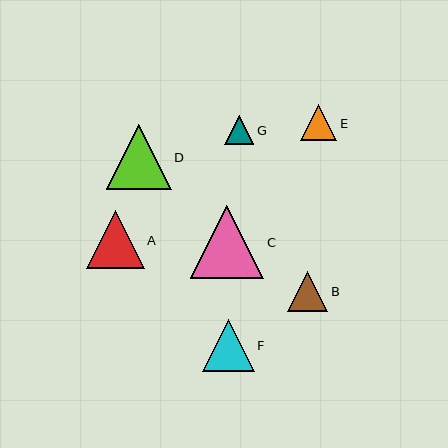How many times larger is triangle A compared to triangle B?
Triangle A is approximately 1.4 times the size of triangle B.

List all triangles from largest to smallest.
From largest to smallest: C, D, A, F, B, E, G.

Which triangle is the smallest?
Triangle G is the smallest with a size of approximately 29 pixels.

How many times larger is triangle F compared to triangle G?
Triangle F is approximately 1.8 times the size of triangle G.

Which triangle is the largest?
Triangle C is the largest with a size of approximately 73 pixels.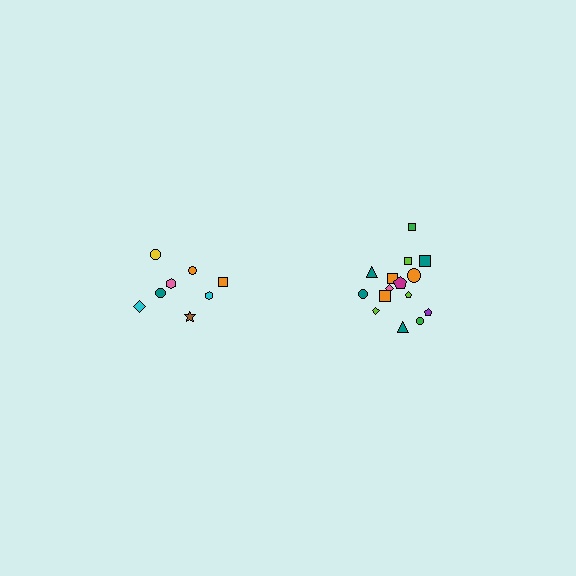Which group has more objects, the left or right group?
The right group.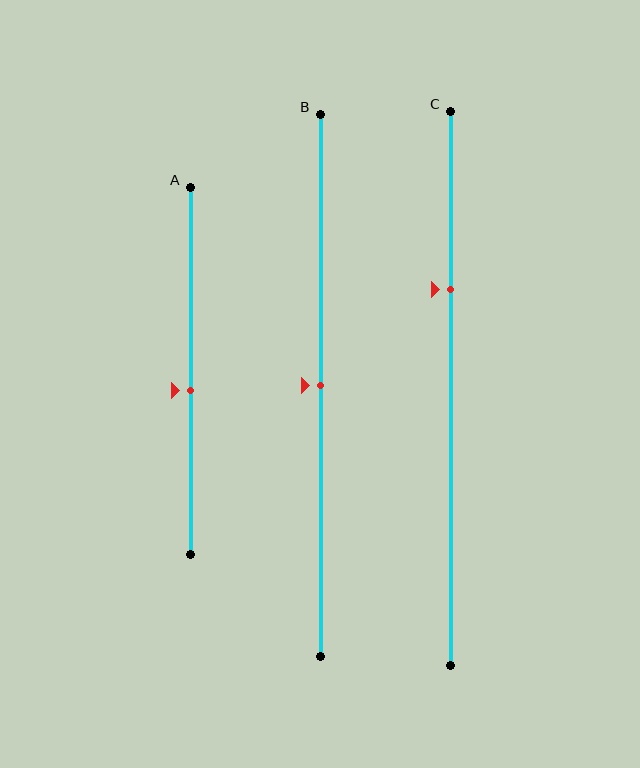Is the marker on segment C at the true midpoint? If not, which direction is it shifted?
No, the marker on segment C is shifted upward by about 18% of the segment length.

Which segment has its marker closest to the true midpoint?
Segment B has its marker closest to the true midpoint.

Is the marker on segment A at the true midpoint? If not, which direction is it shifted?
No, the marker on segment A is shifted downward by about 5% of the segment length.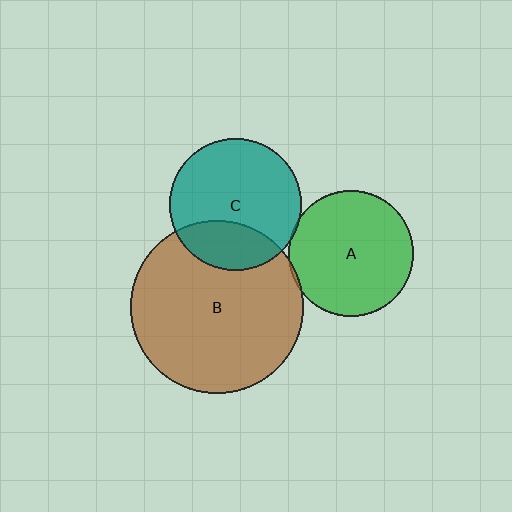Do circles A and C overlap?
Yes.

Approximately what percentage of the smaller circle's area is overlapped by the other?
Approximately 5%.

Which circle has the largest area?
Circle B (brown).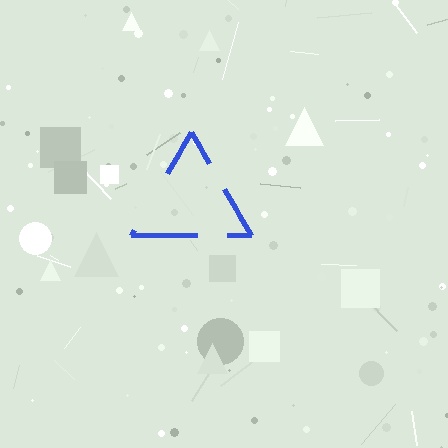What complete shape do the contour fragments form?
The contour fragments form a triangle.